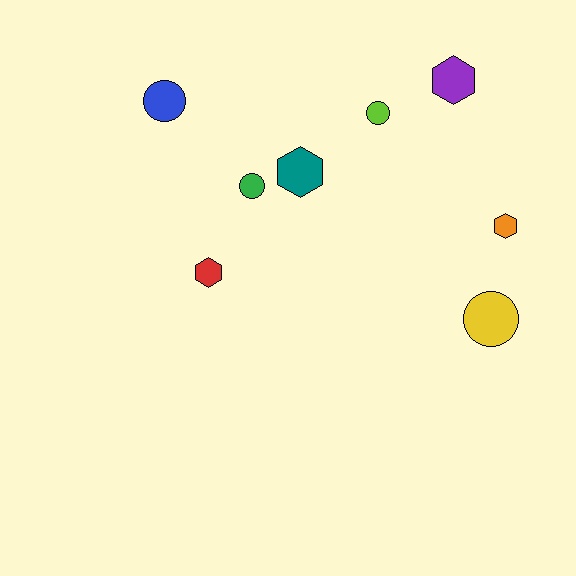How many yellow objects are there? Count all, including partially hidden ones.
There is 1 yellow object.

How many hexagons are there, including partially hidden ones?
There are 4 hexagons.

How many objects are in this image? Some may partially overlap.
There are 8 objects.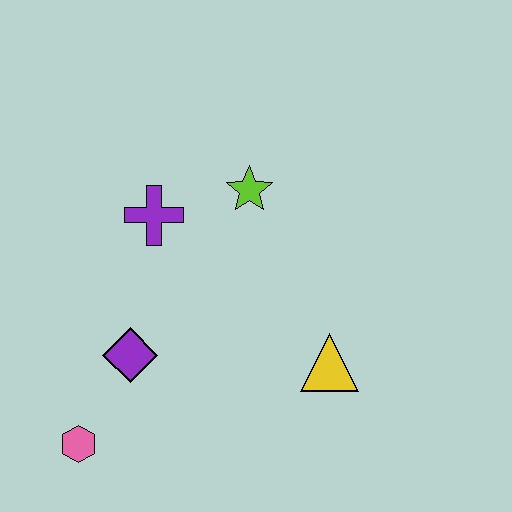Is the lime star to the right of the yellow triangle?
No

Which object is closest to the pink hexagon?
The purple diamond is closest to the pink hexagon.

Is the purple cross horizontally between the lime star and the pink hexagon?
Yes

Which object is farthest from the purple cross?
The pink hexagon is farthest from the purple cross.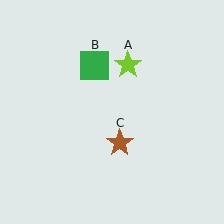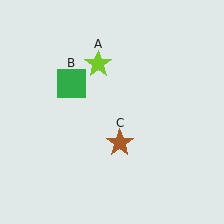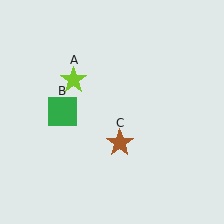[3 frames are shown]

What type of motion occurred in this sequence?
The lime star (object A), green square (object B) rotated counterclockwise around the center of the scene.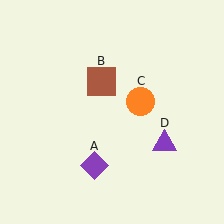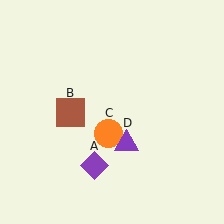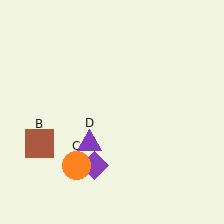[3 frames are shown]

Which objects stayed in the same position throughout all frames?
Purple diamond (object A) remained stationary.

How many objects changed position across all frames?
3 objects changed position: brown square (object B), orange circle (object C), purple triangle (object D).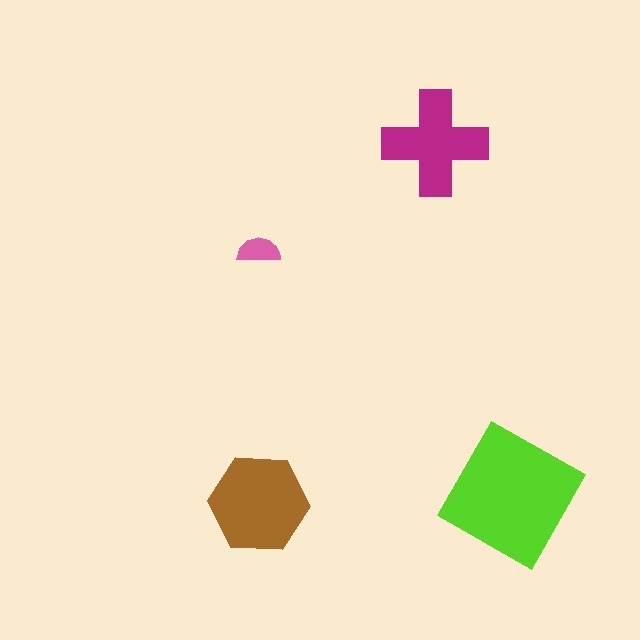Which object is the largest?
The lime square.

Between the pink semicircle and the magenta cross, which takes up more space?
The magenta cross.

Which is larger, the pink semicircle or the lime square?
The lime square.